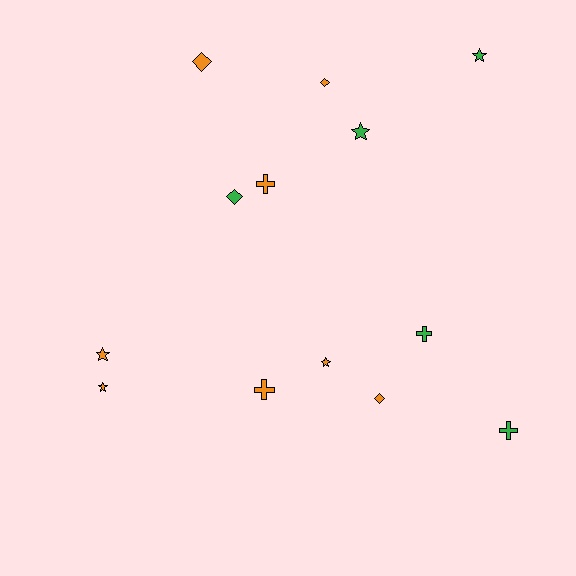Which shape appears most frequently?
Star, with 5 objects.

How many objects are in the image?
There are 13 objects.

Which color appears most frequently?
Orange, with 8 objects.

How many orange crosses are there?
There are 2 orange crosses.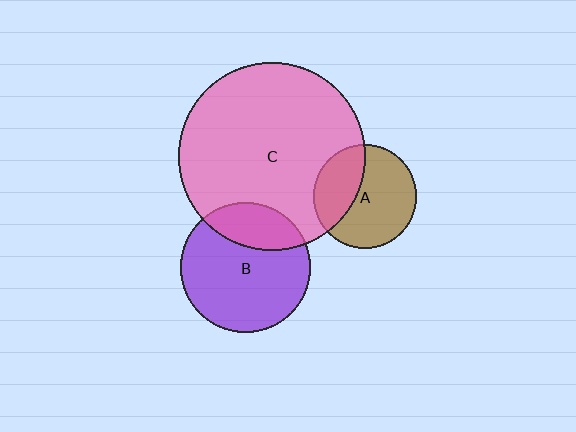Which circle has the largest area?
Circle C (pink).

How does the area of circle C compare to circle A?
Approximately 3.3 times.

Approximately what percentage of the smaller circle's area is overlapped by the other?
Approximately 35%.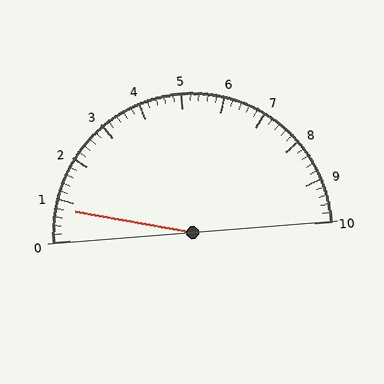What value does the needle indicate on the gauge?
The needle indicates approximately 0.8.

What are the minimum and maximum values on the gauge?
The gauge ranges from 0 to 10.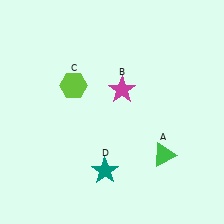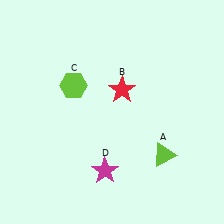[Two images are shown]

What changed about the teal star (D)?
In Image 1, D is teal. In Image 2, it changed to magenta.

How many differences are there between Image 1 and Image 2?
There are 3 differences between the two images.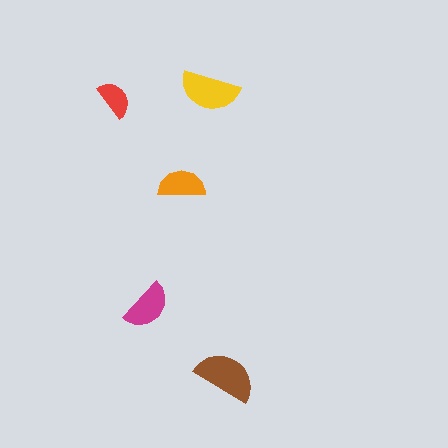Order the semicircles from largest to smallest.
the brown one, the yellow one, the magenta one, the orange one, the red one.